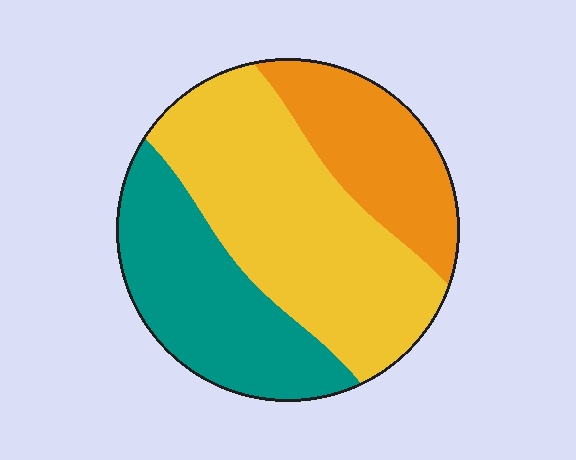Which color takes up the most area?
Yellow, at roughly 45%.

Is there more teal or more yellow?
Yellow.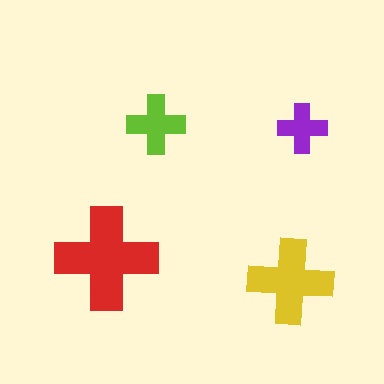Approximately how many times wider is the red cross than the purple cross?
About 2 times wider.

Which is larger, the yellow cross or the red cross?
The red one.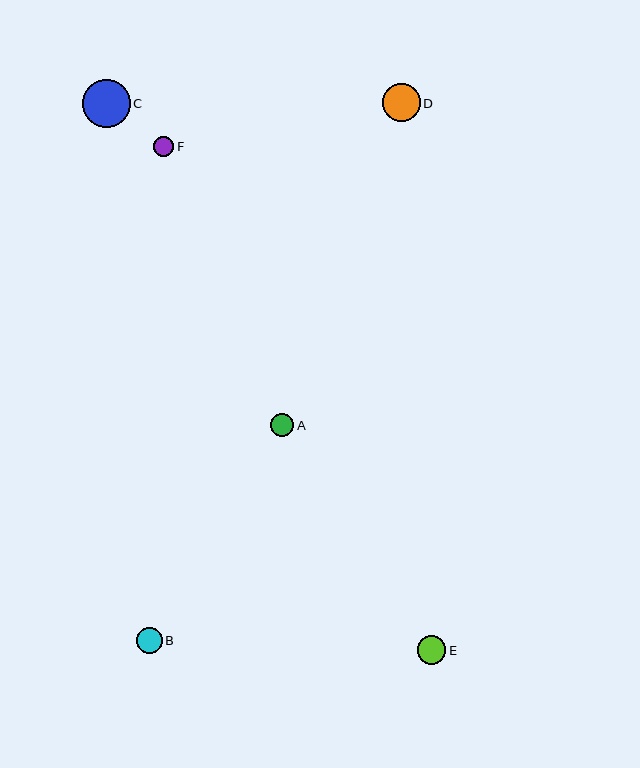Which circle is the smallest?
Circle F is the smallest with a size of approximately 20 pixels.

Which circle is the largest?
Circle C is the largest with a size of approximately 48 pixels.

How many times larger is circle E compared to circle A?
Circle E is approximately 1.2 times the size of circle A.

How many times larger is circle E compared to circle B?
Circle E is approximately 1.1 times the size of circle B.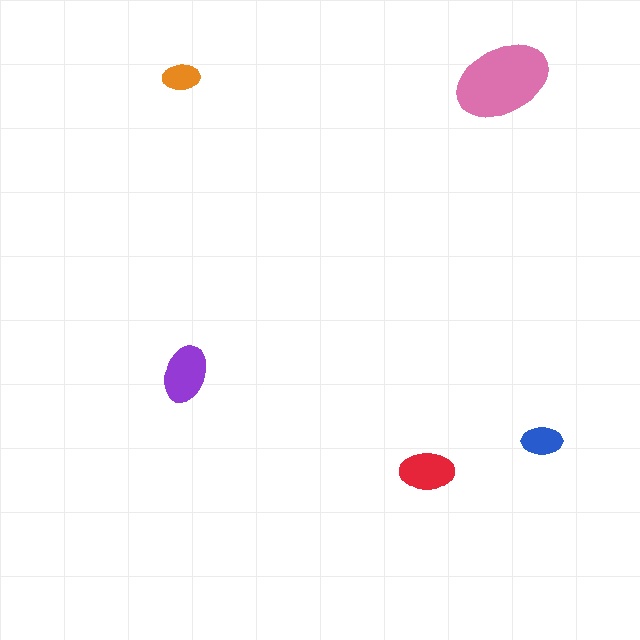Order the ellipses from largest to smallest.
the pink one, the purple one, the red one, the blue one, the orange one.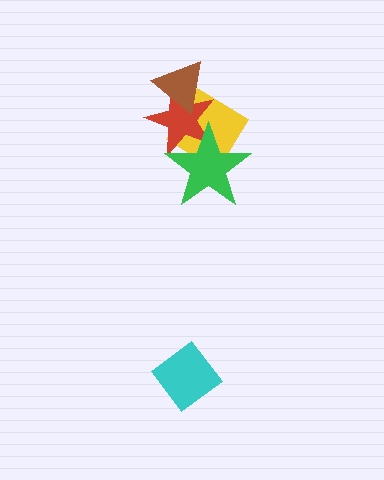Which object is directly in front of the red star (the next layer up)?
The green star is directly in front of the red star.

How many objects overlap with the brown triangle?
2 objects overlap with the brown triangle.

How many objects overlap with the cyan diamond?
0 objects overlap with the cyan diamond.